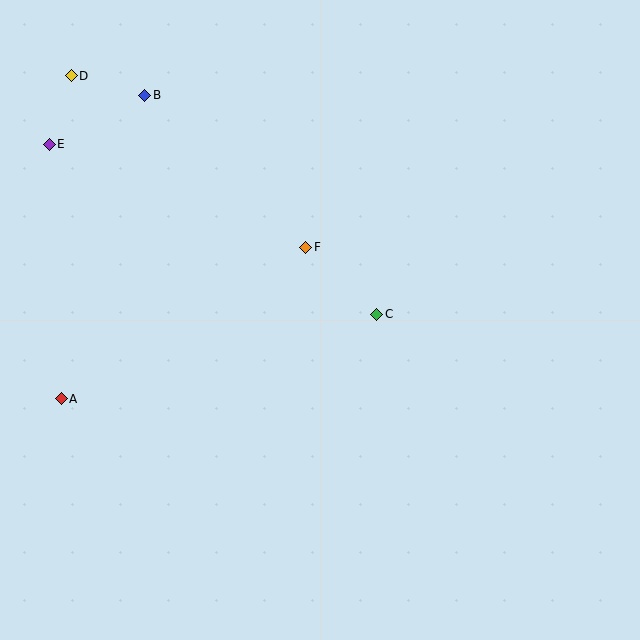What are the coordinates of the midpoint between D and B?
The midpoint between D and B is at (108, 86).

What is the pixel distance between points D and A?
The distance between D and A is 323 pixels.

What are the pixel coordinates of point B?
Point B is at (145, 95).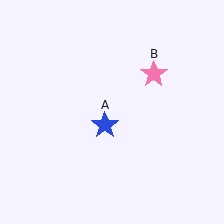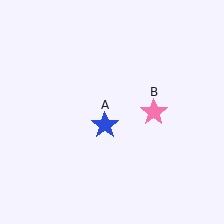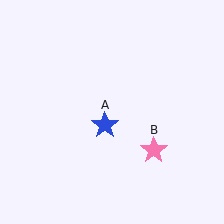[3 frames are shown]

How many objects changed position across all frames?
1 object changed position: pink star (object B).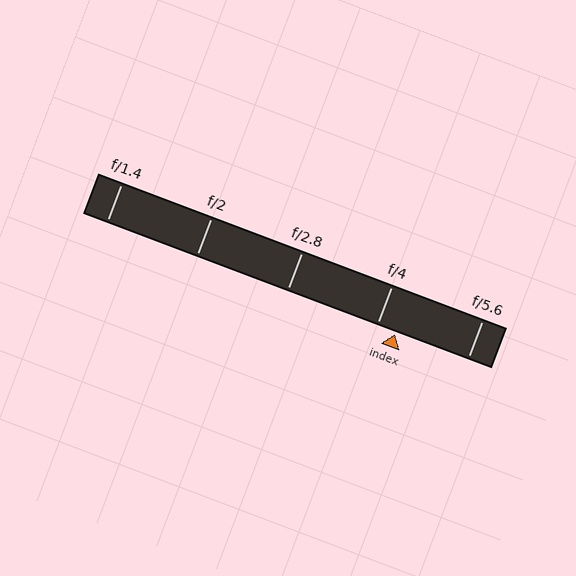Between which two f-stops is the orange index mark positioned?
The index mark is between f/4 and f/5.6.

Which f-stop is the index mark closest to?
The index mark is closest to f/4.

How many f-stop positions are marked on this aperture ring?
There are 5 f-stop positions marked.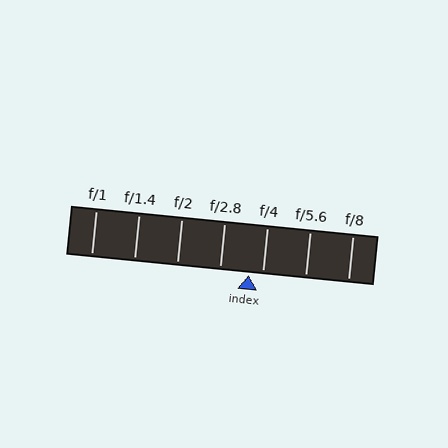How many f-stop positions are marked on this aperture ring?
There are 7 f-stop positions marked.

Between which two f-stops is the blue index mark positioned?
The index mark is between f/2.8 and f/4.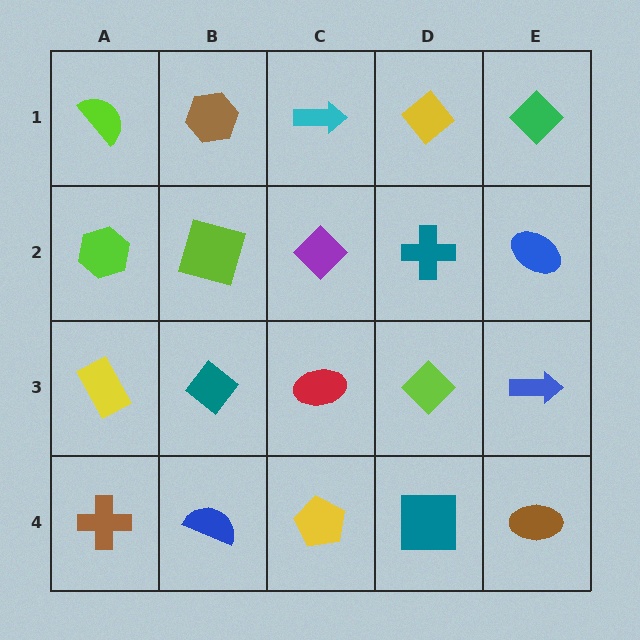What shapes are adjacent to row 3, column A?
A lime hexagon (row 2, column A), a brown cross (row 4, column A), a teal diamond (row 3, column B).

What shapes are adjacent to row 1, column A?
A lime hexagon (row 2, column A), a brown hexagon (row 1, column B).